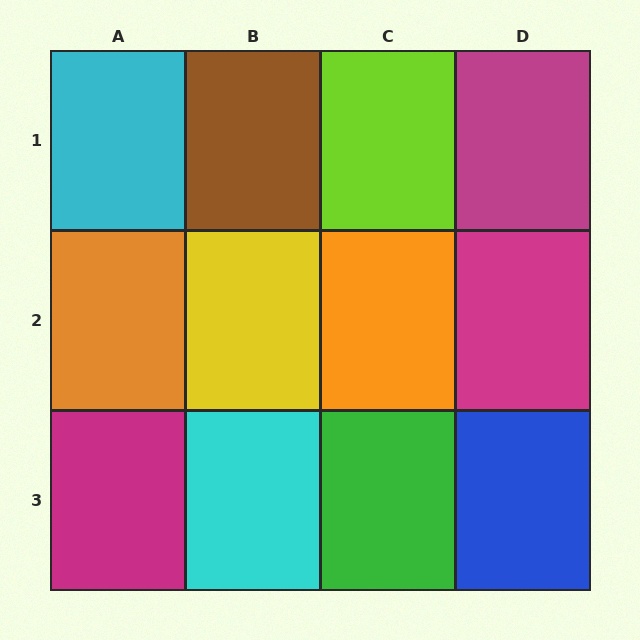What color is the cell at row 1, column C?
Lime.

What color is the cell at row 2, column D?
Magenta.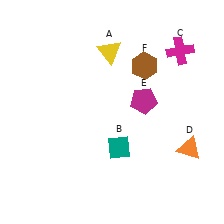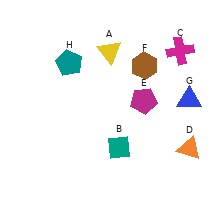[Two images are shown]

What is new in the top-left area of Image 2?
A teal pentagon (H) was added in the top-left area of Image 2.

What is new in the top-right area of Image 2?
A blue triangle (G) was added in the top-right area of Image 2.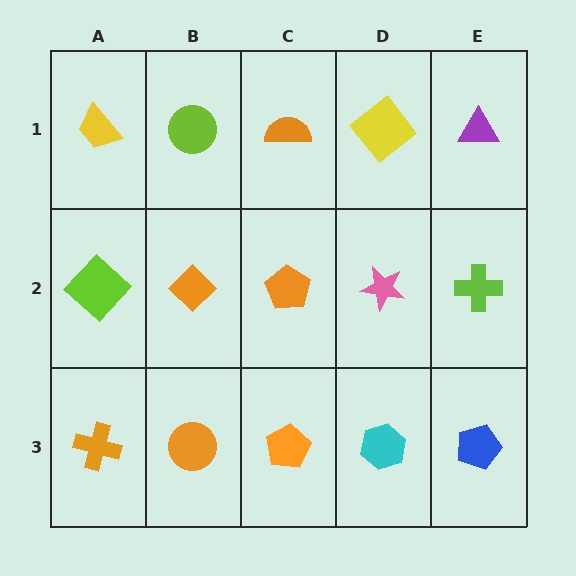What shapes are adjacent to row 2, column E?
A purple triangle (row 1, column E), a blue pentagon (row 3, column E), a pink star (row 2, column D).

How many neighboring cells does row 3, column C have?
3.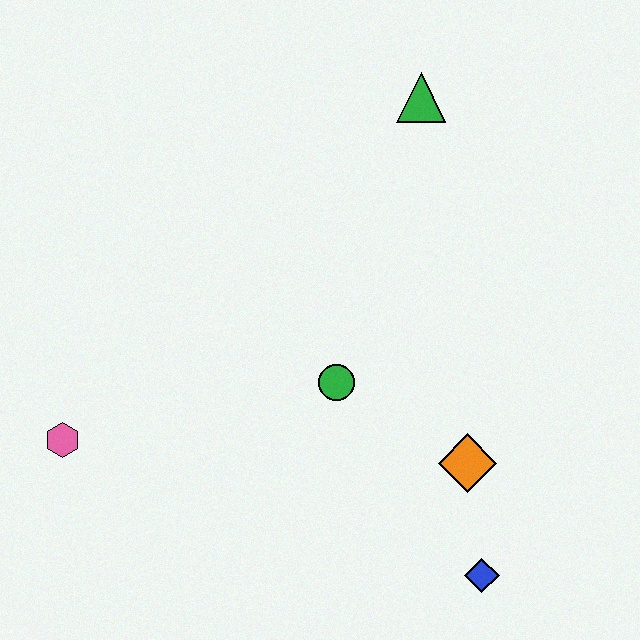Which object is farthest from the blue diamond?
The green triangle is farthest from the blue diamond.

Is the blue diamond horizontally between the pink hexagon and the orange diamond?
No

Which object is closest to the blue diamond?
The orange diamond is closest to the blue diamond.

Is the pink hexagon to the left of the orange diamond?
Yes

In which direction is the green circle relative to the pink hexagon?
The green circle is to the right of the pink hexagon.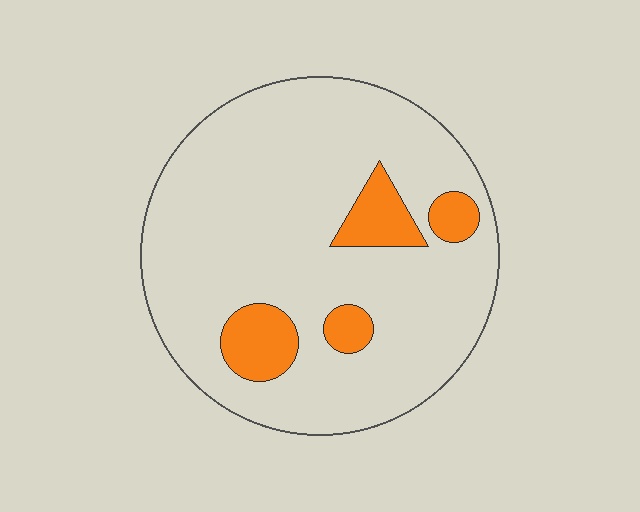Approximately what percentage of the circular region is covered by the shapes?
Approximately 15%.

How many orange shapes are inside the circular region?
4.